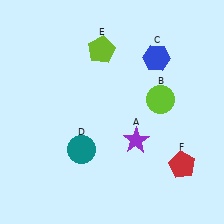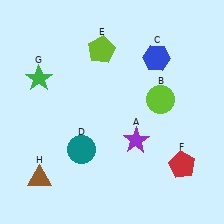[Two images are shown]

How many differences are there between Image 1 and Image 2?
There are 2 differences between the two images.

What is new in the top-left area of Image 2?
A green star (G) was added in the top-left area of Image 2.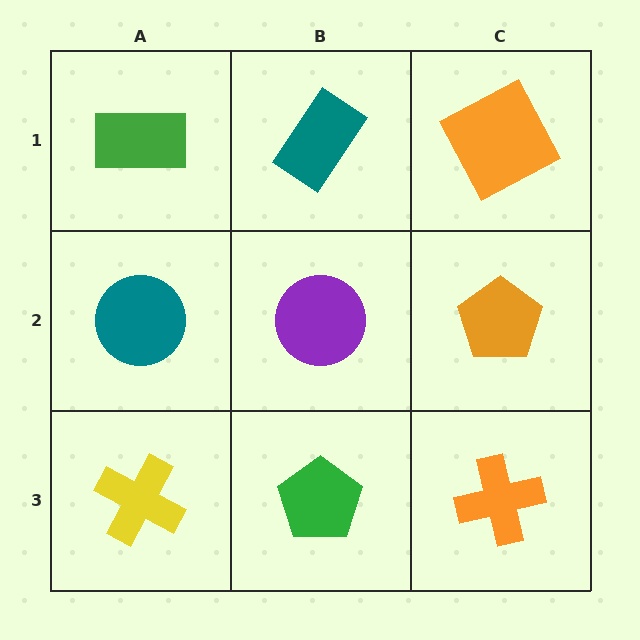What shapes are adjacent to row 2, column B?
A teal rectangle (row 1, column B), a green pentagon (row 3, column B), a teal circle (row 2, column A), an orange pentagon (row 2, column C).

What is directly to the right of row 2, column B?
An orange pentagon.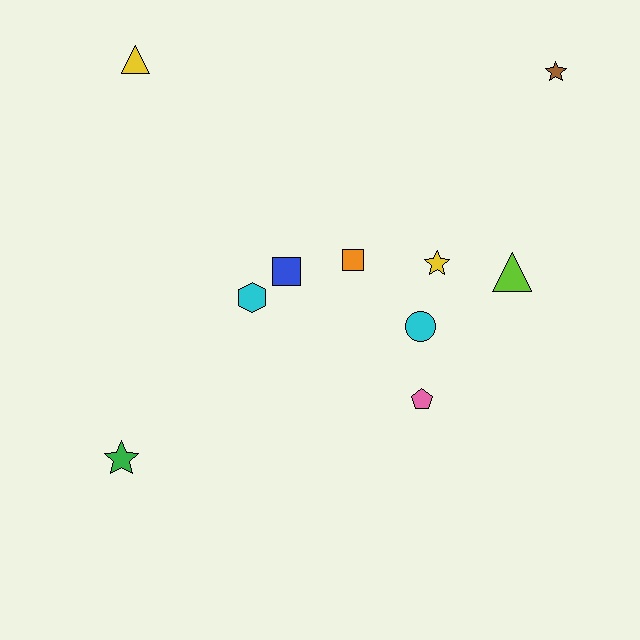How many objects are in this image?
There are 10 objects.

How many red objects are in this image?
There are no red objects.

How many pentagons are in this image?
There is 1 pentagon.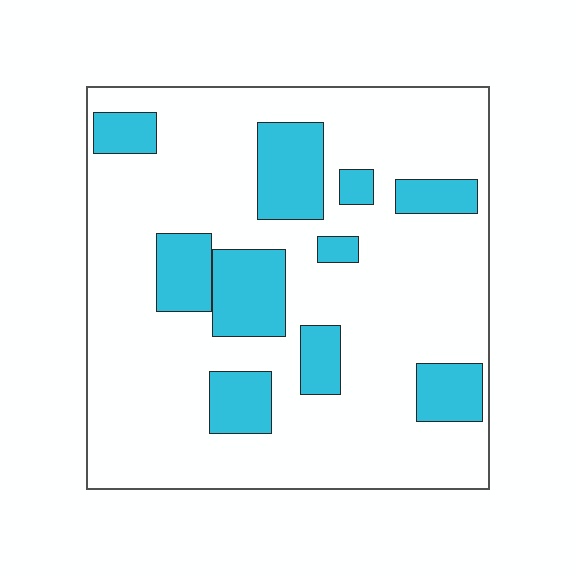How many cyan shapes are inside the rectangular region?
10.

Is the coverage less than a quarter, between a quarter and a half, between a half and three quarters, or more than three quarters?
Less than a quarter.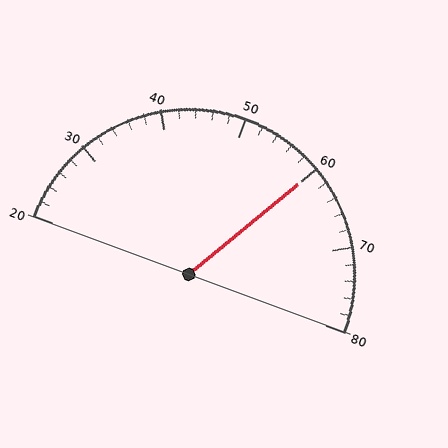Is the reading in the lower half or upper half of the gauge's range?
The reading is in the upper half of the range (20 to 80).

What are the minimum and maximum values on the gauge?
The gauge ranges from 20 to 80.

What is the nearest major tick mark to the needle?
The nearest major tick mark is 60.